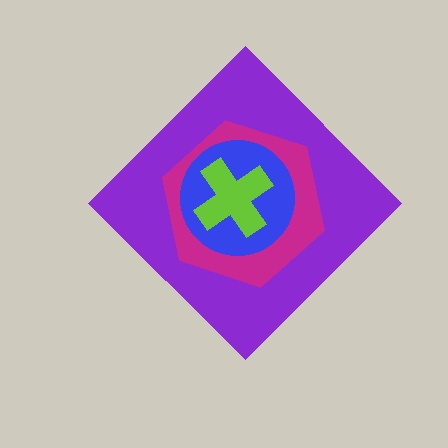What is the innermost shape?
The lime cross.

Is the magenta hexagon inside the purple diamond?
Yes.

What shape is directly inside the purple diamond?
The magenta hexagon.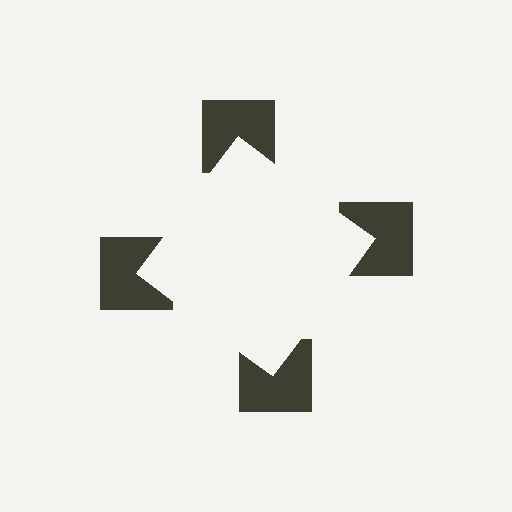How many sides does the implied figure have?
4 sides.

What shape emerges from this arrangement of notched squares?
An illusory square — its edges are inferred from the aligned wedge cuts in the notched squares, not physically drawn.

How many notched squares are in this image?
There are 4 — one at each vertex of the illusory square.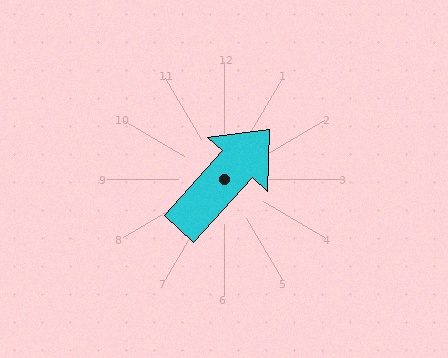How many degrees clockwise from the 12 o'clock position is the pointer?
Approximately 42 degrees.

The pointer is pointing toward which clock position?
Roughly 1 o'clock.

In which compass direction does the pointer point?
Northeast.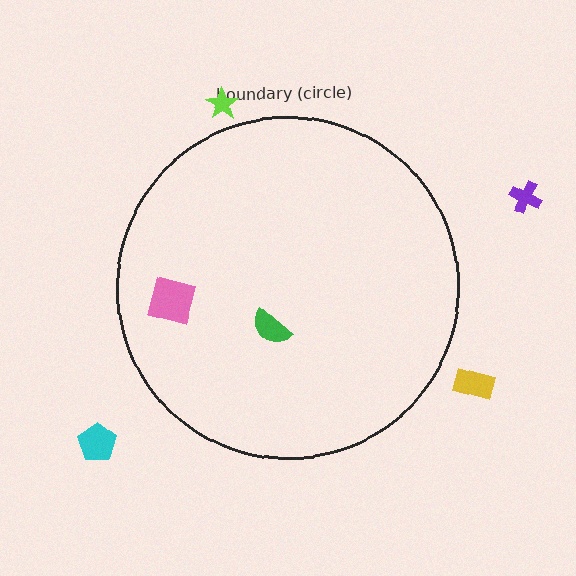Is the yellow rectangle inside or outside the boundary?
Outside.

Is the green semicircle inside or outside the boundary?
Inside.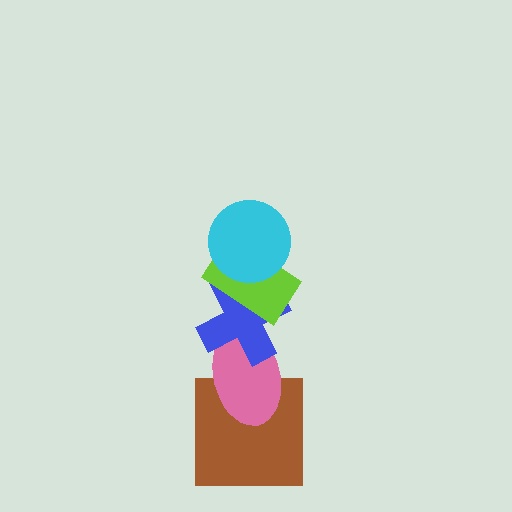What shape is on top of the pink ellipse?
The blue cross is on top of the pink ellipse.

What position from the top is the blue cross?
The blue cross is 3rd from the top.